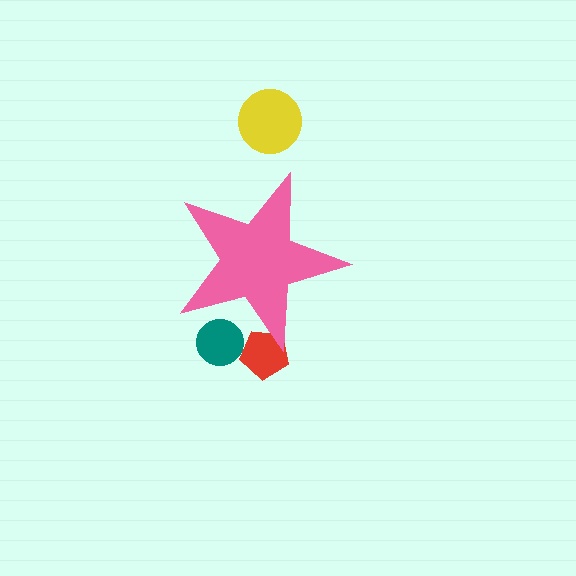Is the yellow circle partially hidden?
No, the yellow circle is fully visible.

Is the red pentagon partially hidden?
Yes, the red pentagon is partially hidden behind the pink star.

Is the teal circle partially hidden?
Yes, the teal circle is partially hidden behind the pink star.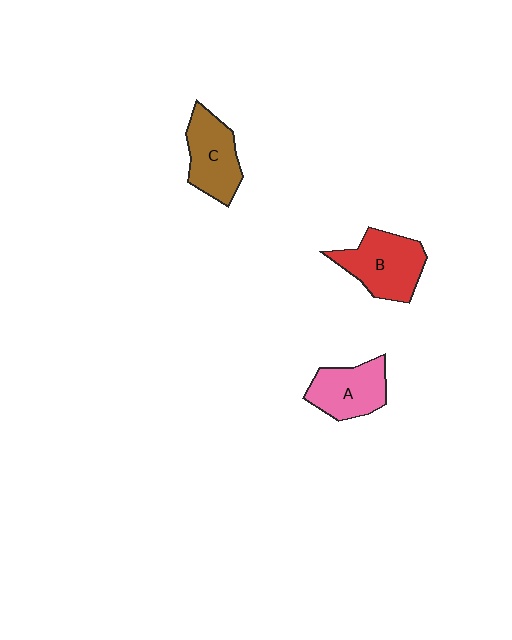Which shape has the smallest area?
Shape A (pink).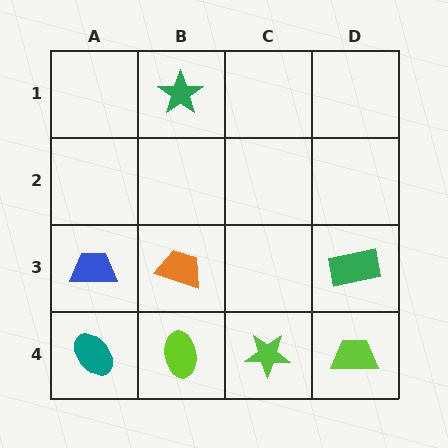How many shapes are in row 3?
3 shapes.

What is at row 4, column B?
A lime ellipse.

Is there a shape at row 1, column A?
No, that cell is empty.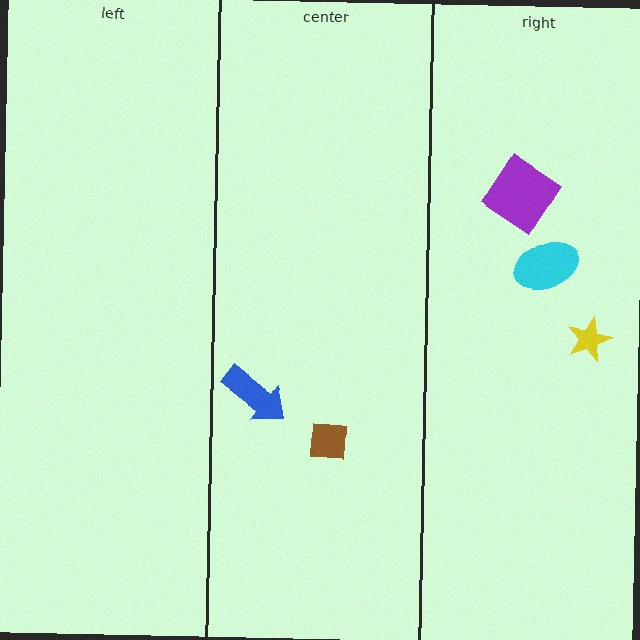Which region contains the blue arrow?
The center region.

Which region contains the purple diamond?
The right region.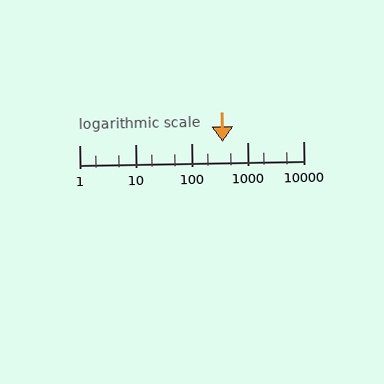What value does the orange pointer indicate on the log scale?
The pointer indicates approximately 360.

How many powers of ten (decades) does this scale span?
The scale spans 4 decades, from 1 to 10000.